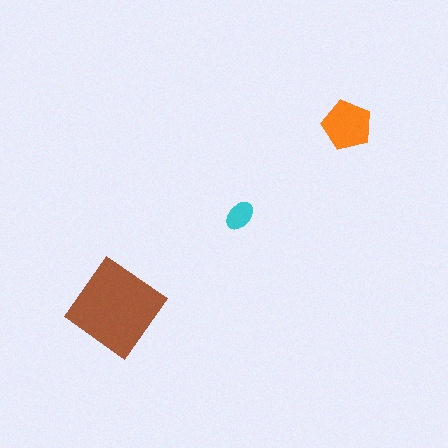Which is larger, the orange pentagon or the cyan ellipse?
The orange pentagon.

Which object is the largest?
The brown diamond.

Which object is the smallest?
The cyan ellipse.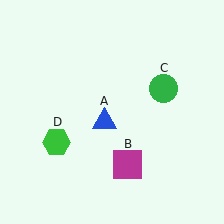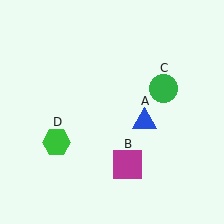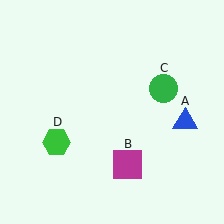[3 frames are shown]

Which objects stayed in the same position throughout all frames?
Magenta square (object B) and green circle (object C) and green hexagon (object D) remained stationary.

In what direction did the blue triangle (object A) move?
The blue triangle (object A) moved right.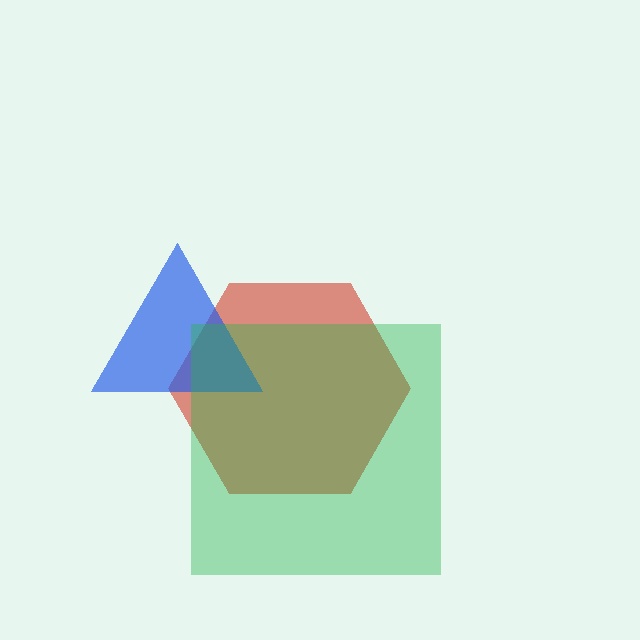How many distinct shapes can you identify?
There are 3 distinct shapes: a red hexagon, a blue triangle, a green square.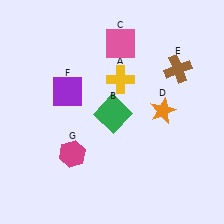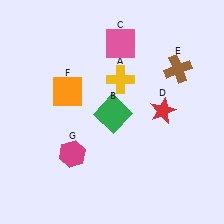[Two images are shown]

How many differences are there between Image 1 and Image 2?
There are 2 differences between the two images.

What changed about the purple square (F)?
In Image 1, F is purple. In Image 2, it changed to orange.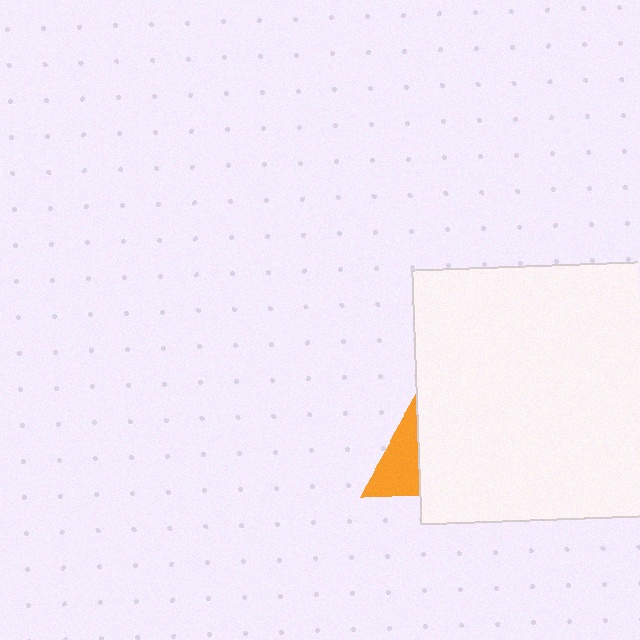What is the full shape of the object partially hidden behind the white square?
The partially hidden object is an orange triangle.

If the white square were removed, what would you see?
You would see the complete orange triangle.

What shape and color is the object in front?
The object in front is a white square.